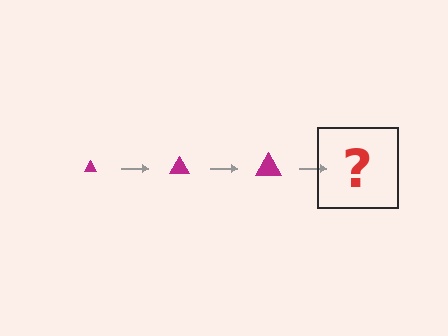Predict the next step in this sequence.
The next step is a magenta triangle, larger than the previous one.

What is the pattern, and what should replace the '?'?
The pattern is that the triangle gets progressively larger each step. The '?' should be a magenta triangle, larger than the previous one.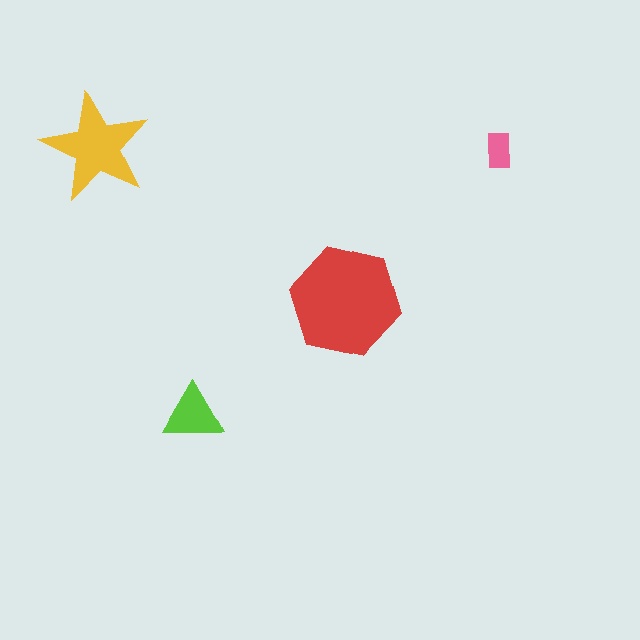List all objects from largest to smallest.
The red hexagon, the yellow star, the lime triangle, the pink rectangle.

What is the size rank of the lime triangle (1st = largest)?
3rd.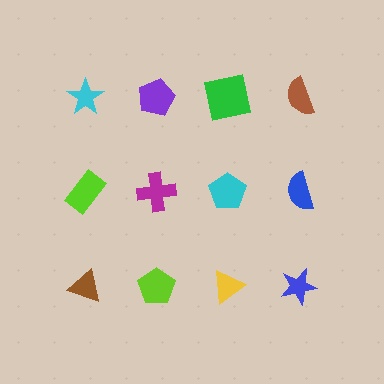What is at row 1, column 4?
A brown semicircle.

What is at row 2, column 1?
A lime rectangle.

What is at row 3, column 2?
A lime pentagon.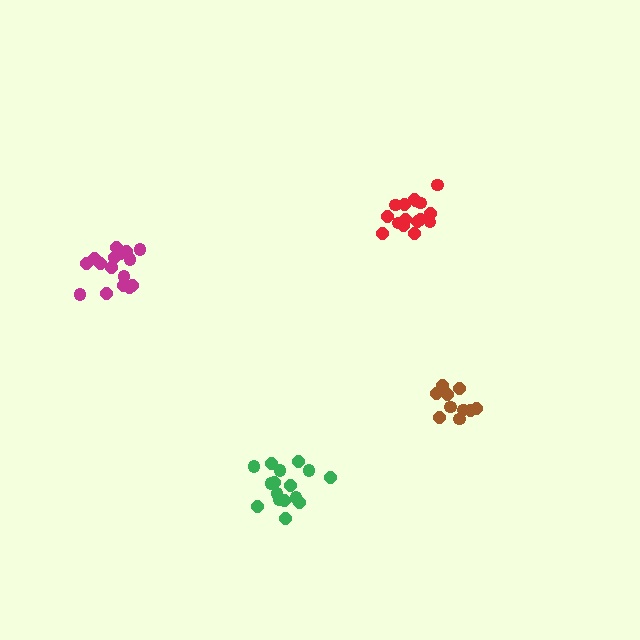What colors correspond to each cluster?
The clusters are colored: brown, red, magenta, green.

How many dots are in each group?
Group 1: 10 dots, Group 2: 16 dots, Group 3: 16 dots, Group 4: 16 dots (58 total).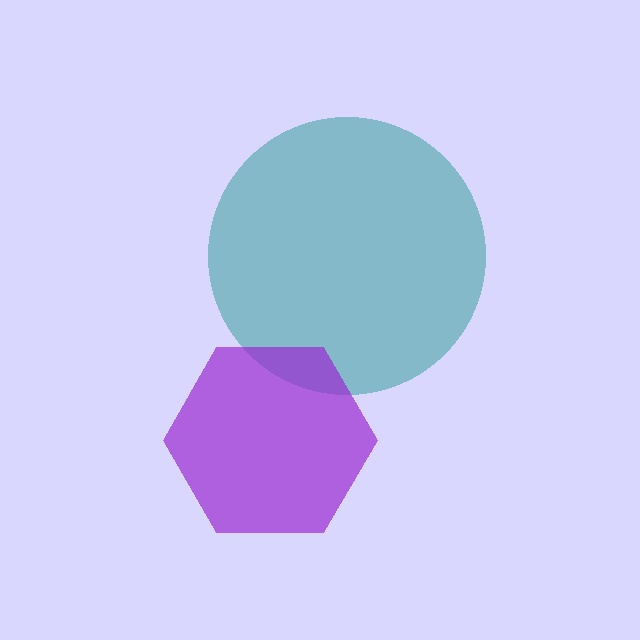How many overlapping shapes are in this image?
There are 2 overlapping shapes in the image.